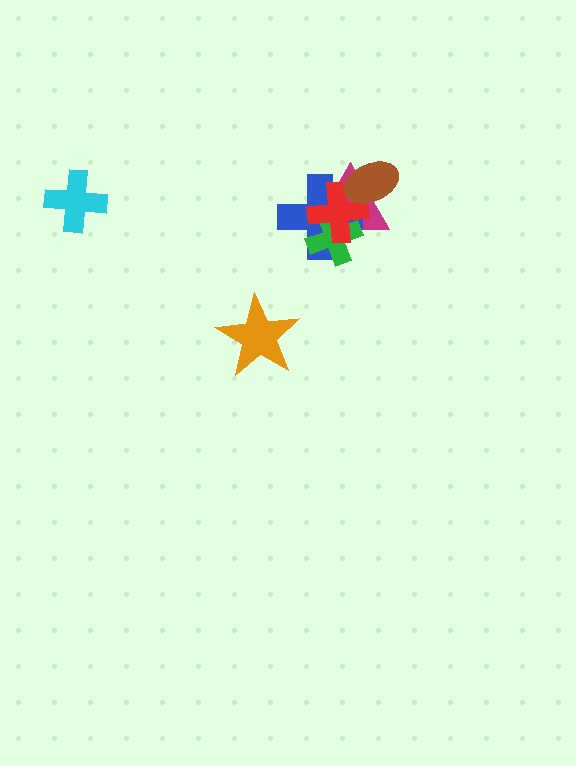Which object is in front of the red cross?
The brown ellipse is in front of the red cross.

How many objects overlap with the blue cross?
4 objects overlap with the blue cross.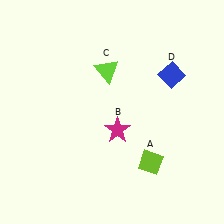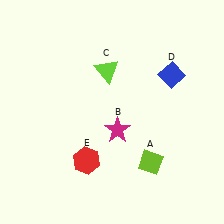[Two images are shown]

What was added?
A red hexagon (E) was added in Image 2.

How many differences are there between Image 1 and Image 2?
There is 1 difference between the two images.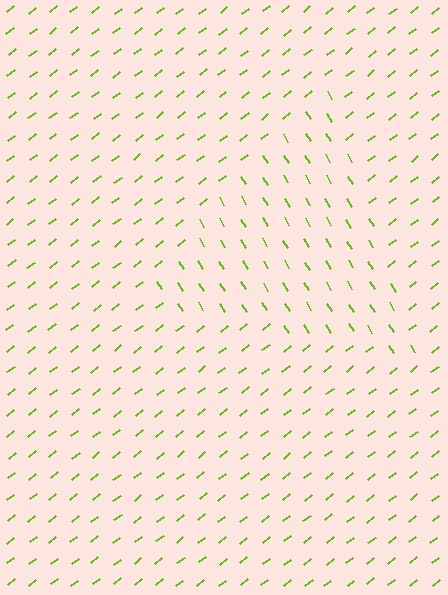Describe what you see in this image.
The image is filled with small lime line segments. A triangle region in the image has lines oriented differently from the surrounding lines, creating a visible texture boundary.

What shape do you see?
I see a triangle.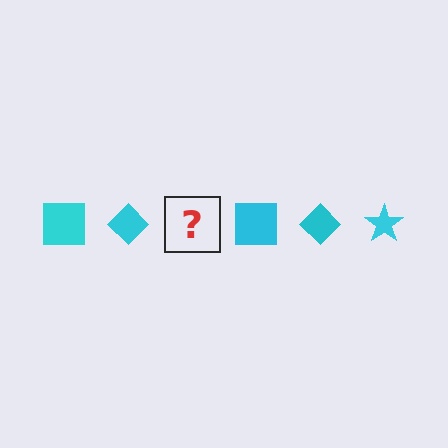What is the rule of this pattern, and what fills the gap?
The rule is that the pattern cycles through square, diamond, star shapes in cyan. The gap should be filled with a cyan star.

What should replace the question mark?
The question mark should be replaced with a cyan star.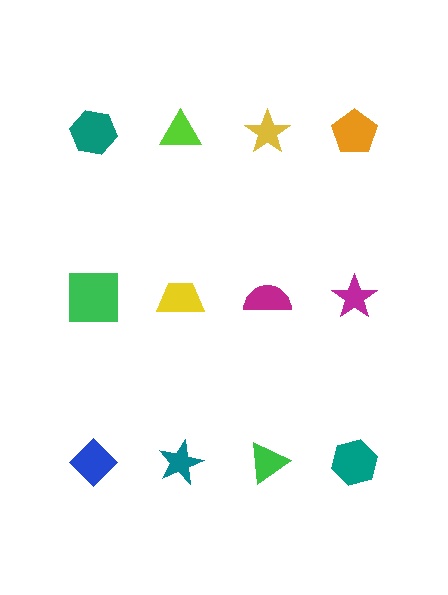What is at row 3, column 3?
A green triangle.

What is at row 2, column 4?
A magenta star.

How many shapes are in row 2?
4 shapes.